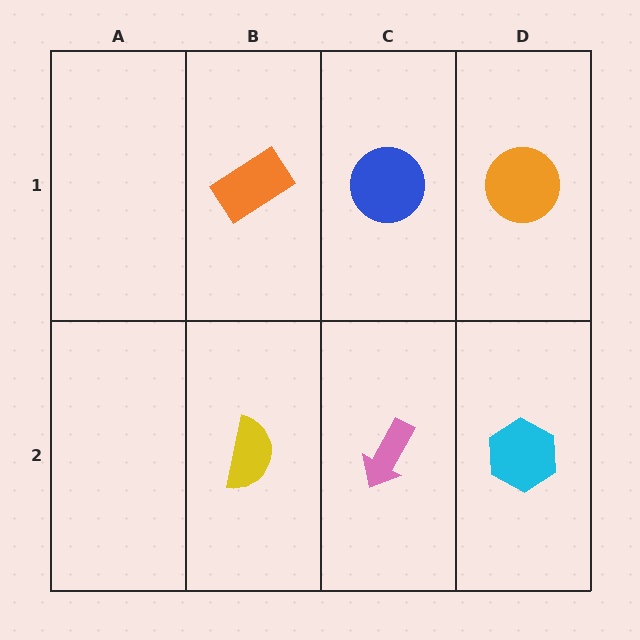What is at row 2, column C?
A pink arrow.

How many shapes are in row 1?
3 shapes.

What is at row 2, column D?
A cyan hexagon.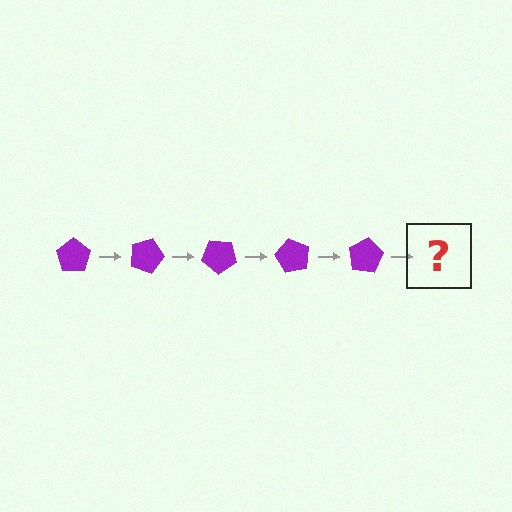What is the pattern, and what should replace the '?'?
The pattern is that the pentagon rotates 20 degrees each step. The '?' should be a purple pentagon rotated 100 degrees.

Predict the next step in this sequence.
The next step is a purple pentagon rotated 100 degrees.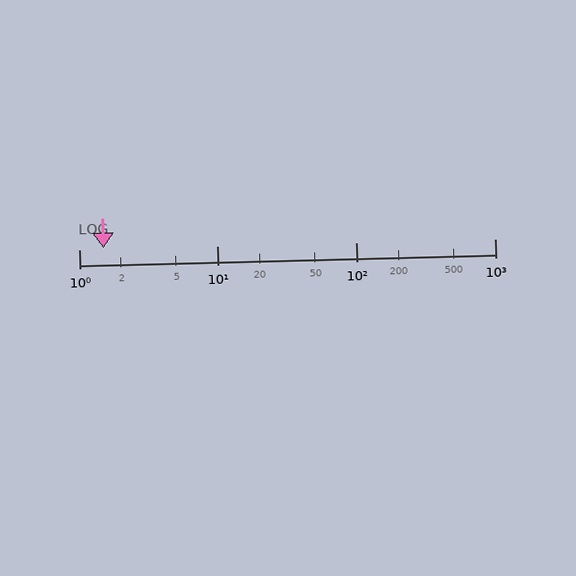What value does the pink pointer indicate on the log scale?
The pointer indicates approximately 1.5.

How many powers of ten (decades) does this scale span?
The scale spans 3 decades, from 1 to 1000.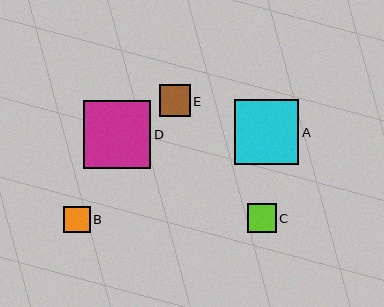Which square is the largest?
Square D is the largest with a size of approximately 67 pixels.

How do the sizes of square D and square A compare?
Square D and square A are approximately the same size.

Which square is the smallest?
Square B is the smallest with a size of approximately 26 pixels.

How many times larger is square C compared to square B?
Square C is approximately 1.1 times the size of square B.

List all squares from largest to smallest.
From largest to smallest: D, A, E, C, B.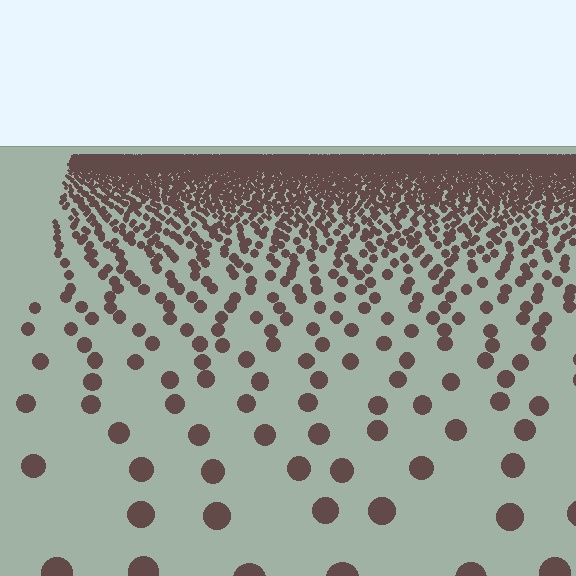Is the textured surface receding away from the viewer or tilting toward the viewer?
The surface is receding away from the viewer. Texture elements get smaller and denser toward the top.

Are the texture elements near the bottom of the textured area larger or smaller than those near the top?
Larger. Near the bottom, elements are closer to the viewer and appear at a bigger on-screen size.